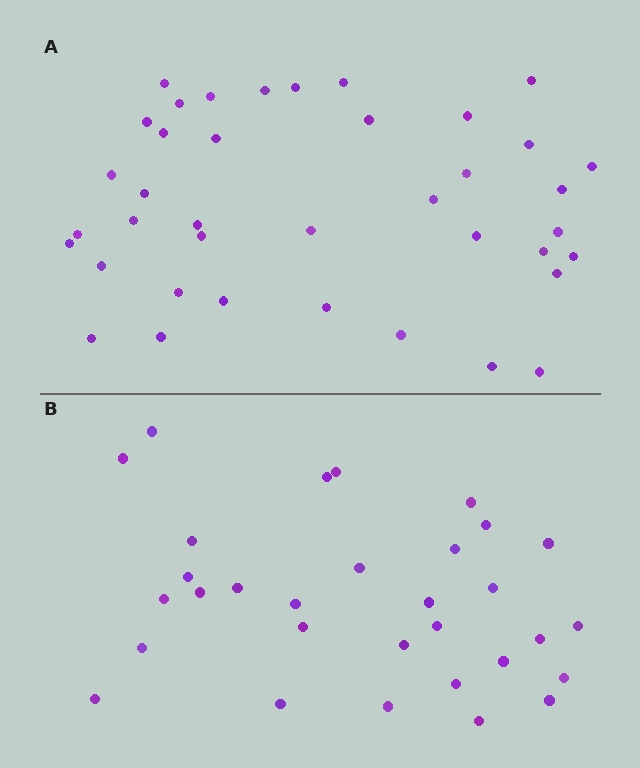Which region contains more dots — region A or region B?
Region A (the top region) has more dots.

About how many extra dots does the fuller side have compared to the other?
Region A has roughly 8 or so more dots than region B.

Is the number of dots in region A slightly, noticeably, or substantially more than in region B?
Region A has noticeably more, but not dramatically so. The ratio is roughly 1.3 to 1.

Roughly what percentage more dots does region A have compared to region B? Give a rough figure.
About 25% more.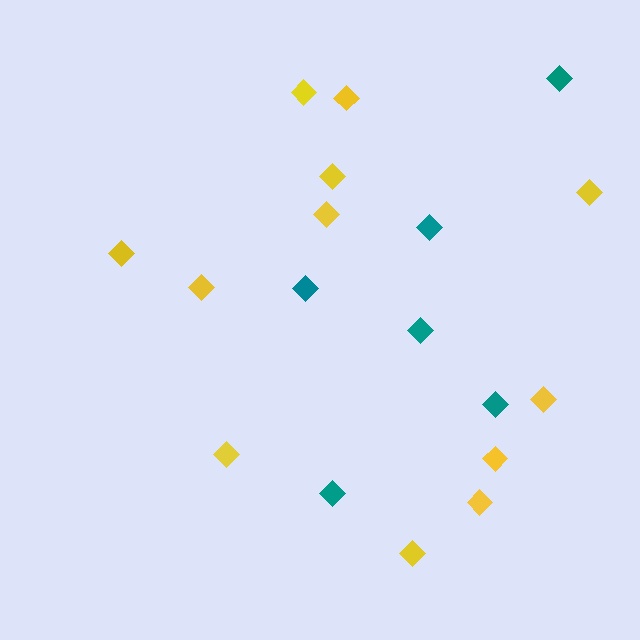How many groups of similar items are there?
There are 2 groups: one group of yellow diamonds (12) and one group of teal diamonds (6).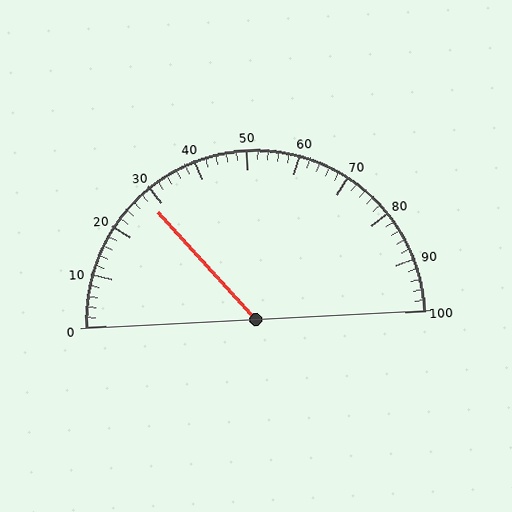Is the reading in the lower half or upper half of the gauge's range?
The reading is in the lower half of the range (0 to 100).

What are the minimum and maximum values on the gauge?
The gauge ranges from 0 to 100.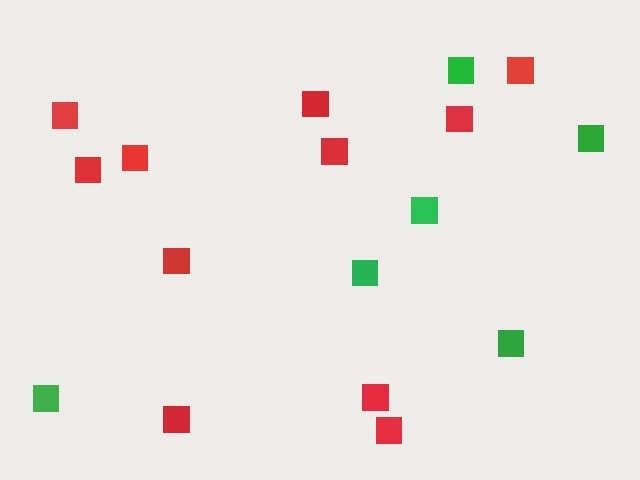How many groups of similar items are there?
There are 2 groups: one group of green squares (6) and one group of red squares (11).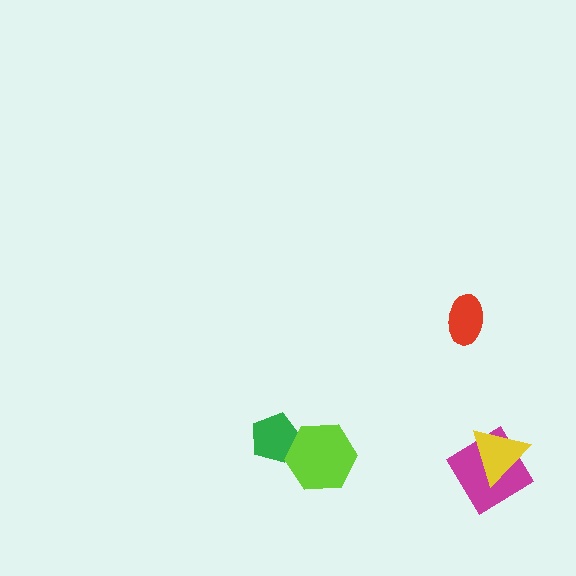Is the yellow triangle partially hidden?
No, no other shape covers it.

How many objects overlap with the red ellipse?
0 objects overlap with the red ellipse.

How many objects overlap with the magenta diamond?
1 object overlaps with the magenta diamond.